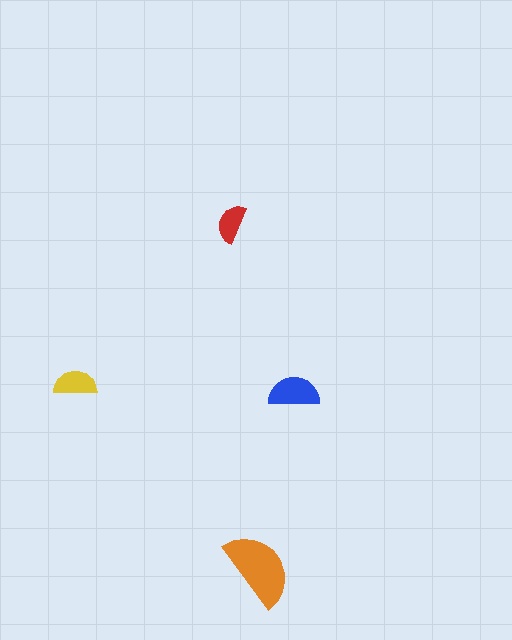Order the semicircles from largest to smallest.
the orange one, the blue one, the yellow one, the red one.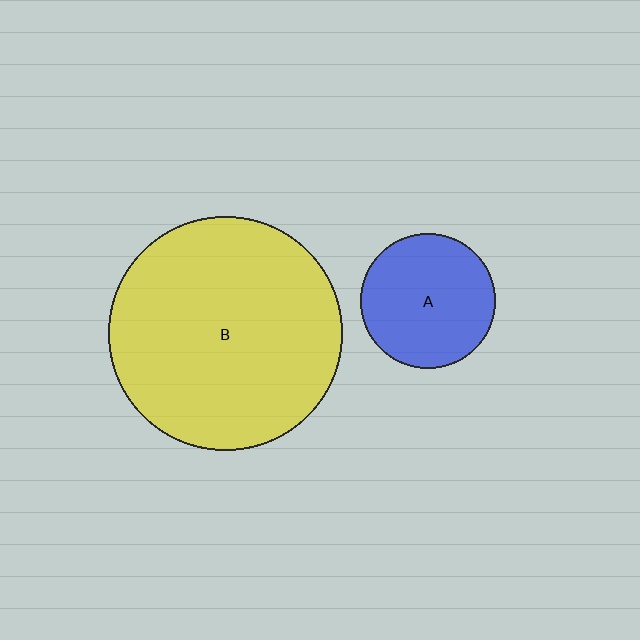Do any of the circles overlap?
No, none of the circles overlap.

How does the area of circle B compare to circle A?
Approximately 3.0 times.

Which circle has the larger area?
Circle B (yellow).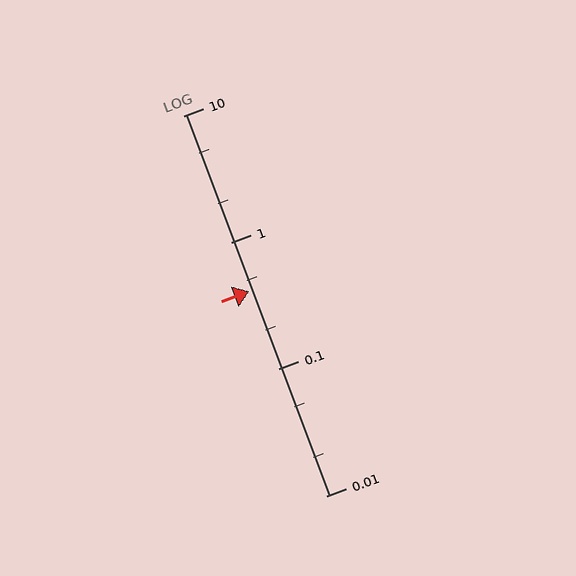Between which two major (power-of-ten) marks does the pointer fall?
The pointer is between 0.1 and 1.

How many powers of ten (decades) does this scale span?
The scale spans 3 decades, from 0.01 to 10.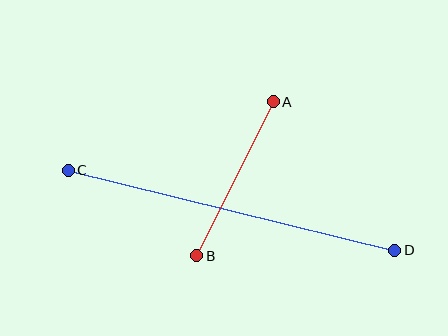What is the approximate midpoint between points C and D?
The midpoint is at approximately (231, 210) pixels.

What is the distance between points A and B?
The distance is approximately 172 pixels.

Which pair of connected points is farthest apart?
Points C and D are farthest apart.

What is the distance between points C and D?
The distance is approximately 336 pixels.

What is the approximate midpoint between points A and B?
The midpoint is at approximately (235, 179) pixels.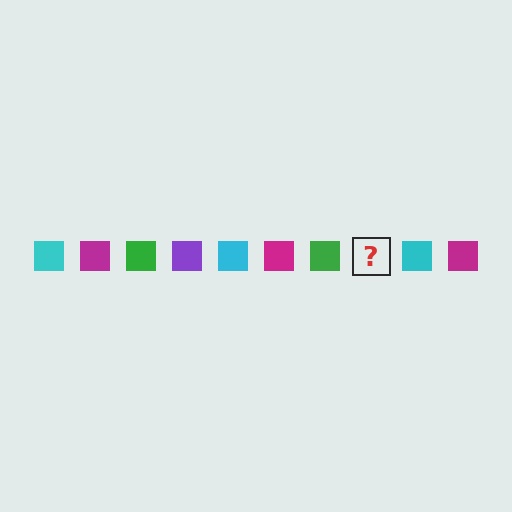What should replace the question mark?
The question mark should be replaced with a purple square.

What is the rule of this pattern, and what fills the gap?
The rule is that the pattern cycles through cyan, magenta, green, purple squares. The gap should be filled with a purple square.